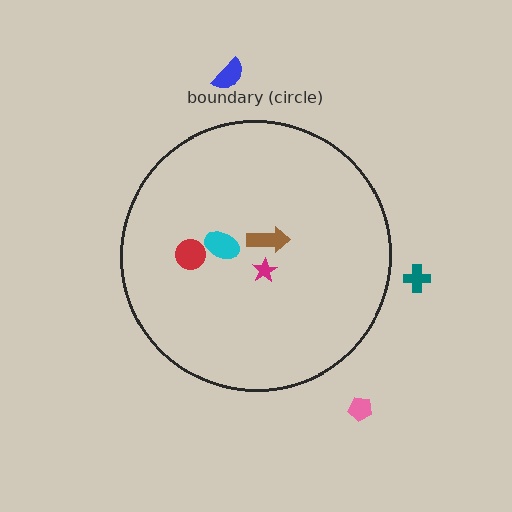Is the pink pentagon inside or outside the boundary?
Outside.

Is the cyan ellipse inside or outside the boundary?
Inside.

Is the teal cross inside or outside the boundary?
Outside.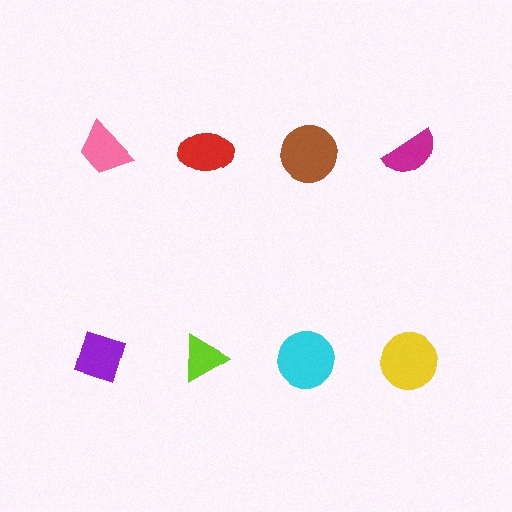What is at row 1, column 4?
A magenta semicircle.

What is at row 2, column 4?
A yellow circle.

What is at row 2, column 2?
A lime triangle.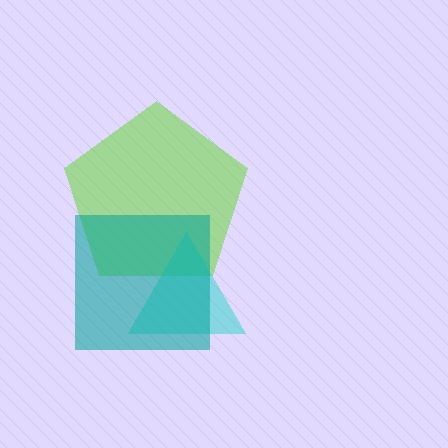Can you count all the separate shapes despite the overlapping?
Yes, there are 3 separate shapes.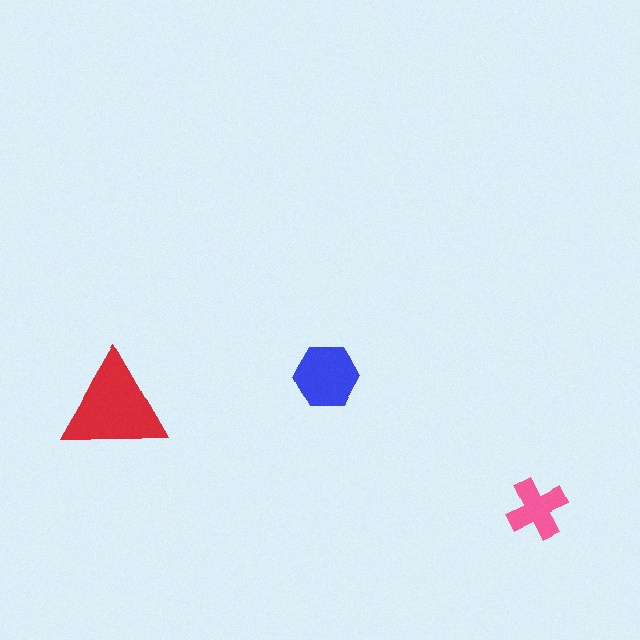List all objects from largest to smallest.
The red triangle, the blue hexagon, the pink cross.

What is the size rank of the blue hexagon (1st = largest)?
2nd.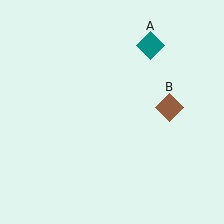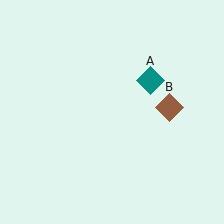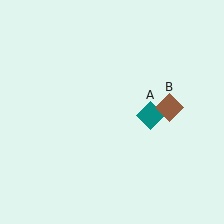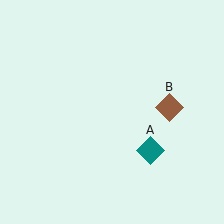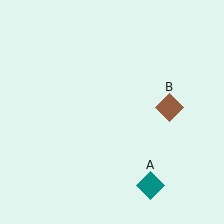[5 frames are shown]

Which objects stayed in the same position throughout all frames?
Brown diamond (object B) remained stationary.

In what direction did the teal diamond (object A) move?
The teal diamond (object A) moved down.